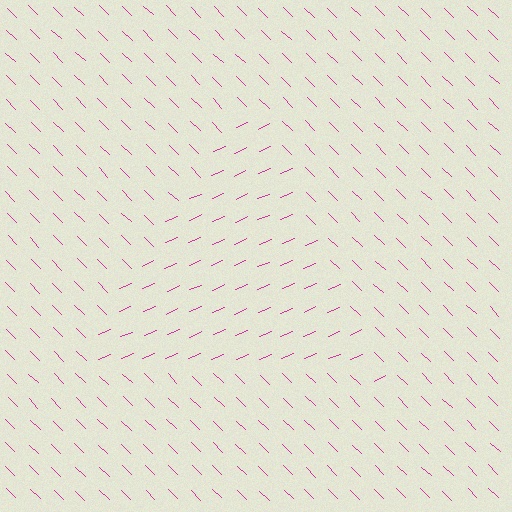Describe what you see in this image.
The image is filled with small magenta line segments. A triangle region in the image has lines oriented differently from the surrounding lines, creating a visible texture boundary.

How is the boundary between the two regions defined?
The boundary is defined purely by a change in line orientation (approximately 68 degrees difference). All lines are the same color and thickness.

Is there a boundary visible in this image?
Yes, there is a texture boundary formed by a change in line orientation.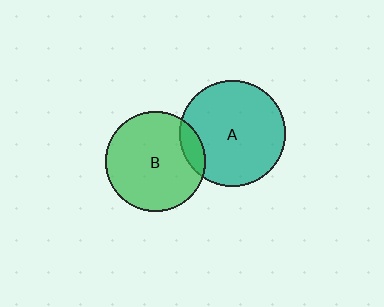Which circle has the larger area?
Circle A (teal).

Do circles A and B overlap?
Yes.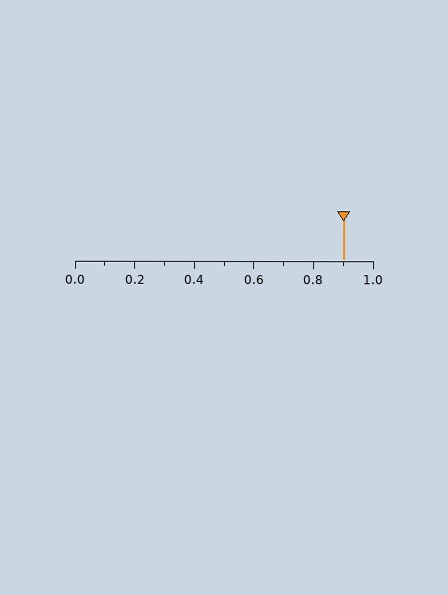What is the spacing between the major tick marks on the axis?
The major ticks are spaced 0.2 apart.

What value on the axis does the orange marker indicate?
The marker indicates approximately 0.9.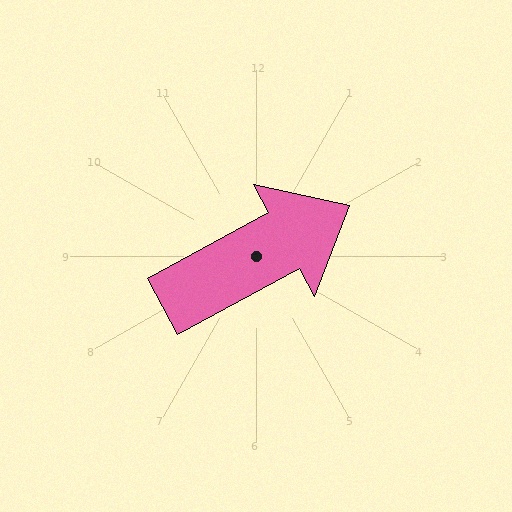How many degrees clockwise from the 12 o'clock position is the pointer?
Approximately 62 degrees.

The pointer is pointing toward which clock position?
Roughly 2 o'clock.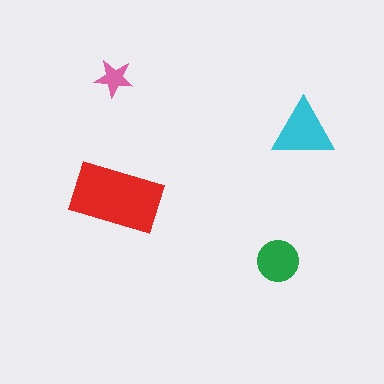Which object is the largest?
The red rectangle.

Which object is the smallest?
The pink star.